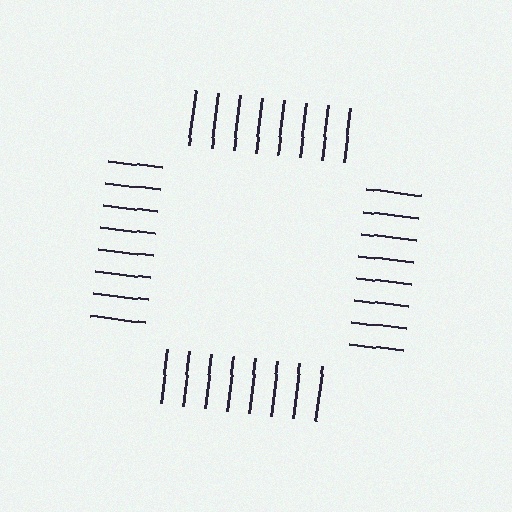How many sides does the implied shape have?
4 sides — the line-ends trace a square.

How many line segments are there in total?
32 — 8 along each of the 4 edges.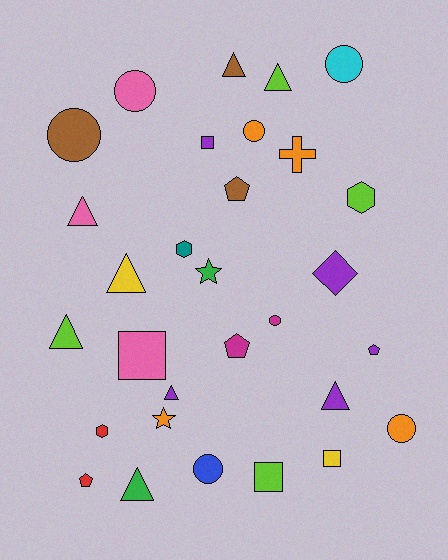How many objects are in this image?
There are 30 objects.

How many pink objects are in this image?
There are 3 pink objects.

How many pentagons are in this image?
There are 4 pentagons.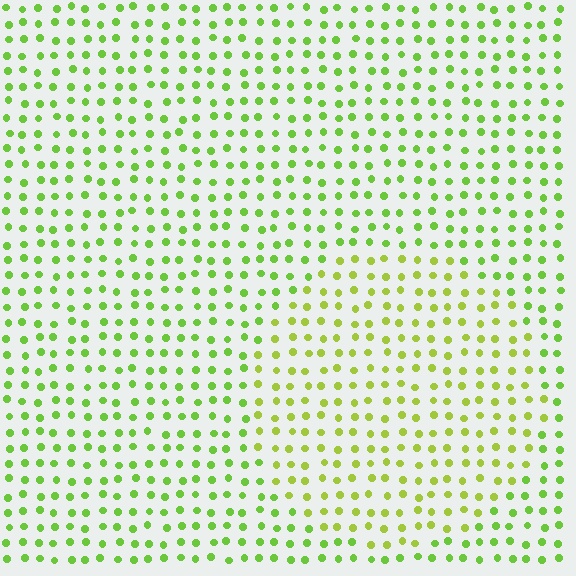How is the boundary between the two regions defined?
The boundary is defined purely by a slight shift in hue (about 22 degrees). Spacing, size, and orientation are identical on both sides.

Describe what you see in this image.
The image is filled with small lime elements in a uniform arrangement. A circle-shaped region is visible where the elements are tinted to a slightly different hue, forming a subtle color boundary.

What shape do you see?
I see a circle.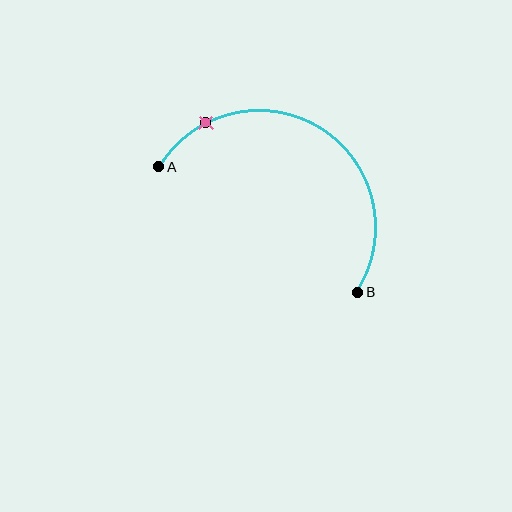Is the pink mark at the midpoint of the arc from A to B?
No. The pink mark lies on the arc but is closer to endpoint A. The arc midpoint would be at the point on the curve equidistant along the arc from both A and B.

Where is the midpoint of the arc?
The arc midpoint is the point on the curve farthest from the straight line joining A and B. It sits above that line.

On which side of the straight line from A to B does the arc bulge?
The arc bulges above the straight line connecting A and B.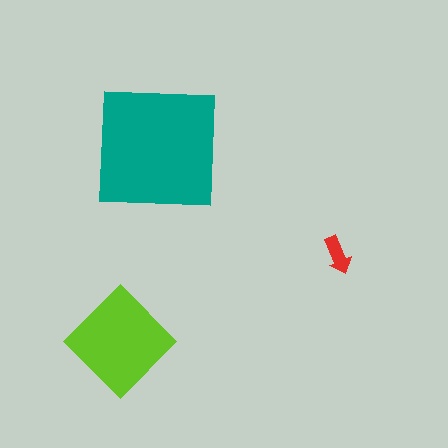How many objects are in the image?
There are 3 objects in the image.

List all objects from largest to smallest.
The teal square, the lime diamond, the red arrow.